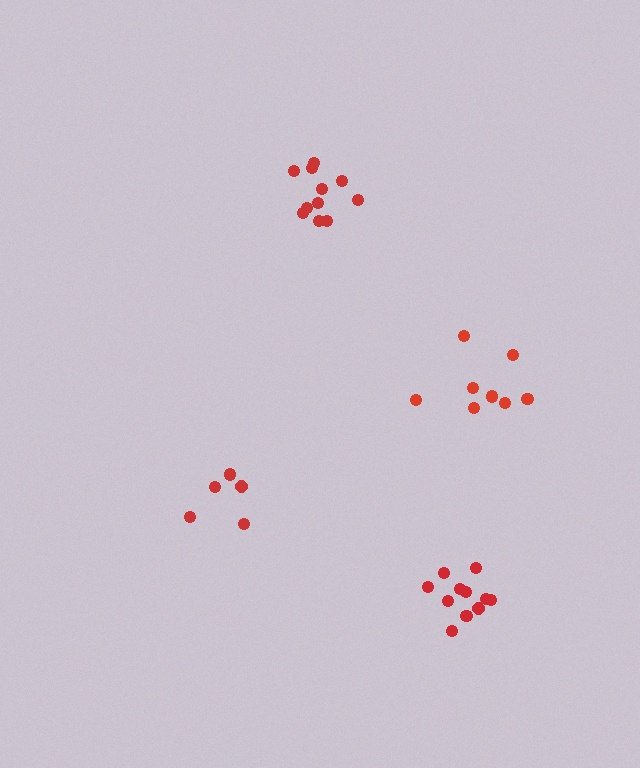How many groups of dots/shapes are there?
There are 4 groups.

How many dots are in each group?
Group 1: 5 dots, Group 2: 11 dots, Group 3: 8 dots, Group 4: 11 dots (35 total).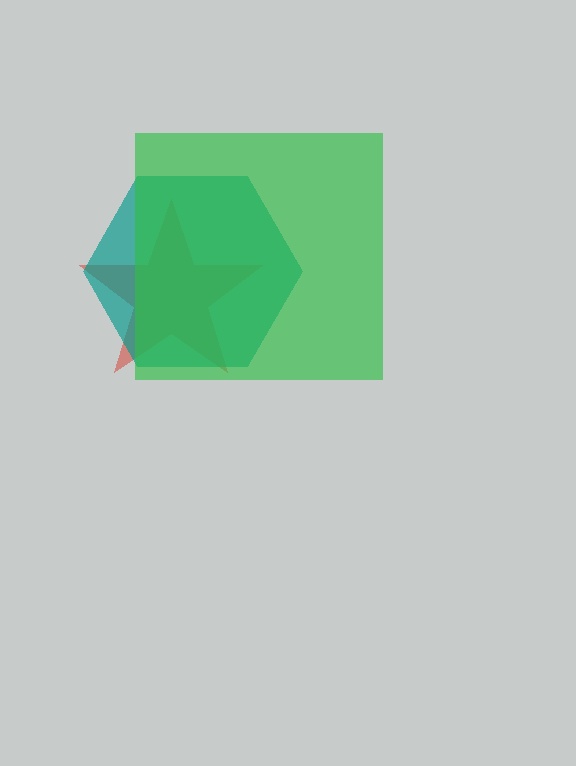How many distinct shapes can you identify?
There are 3 distinct shapes: a red star, a teal hexagon, a green square.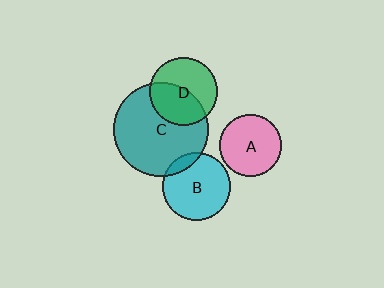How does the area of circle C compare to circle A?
Approximately 2.3 times.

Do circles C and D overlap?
Yes.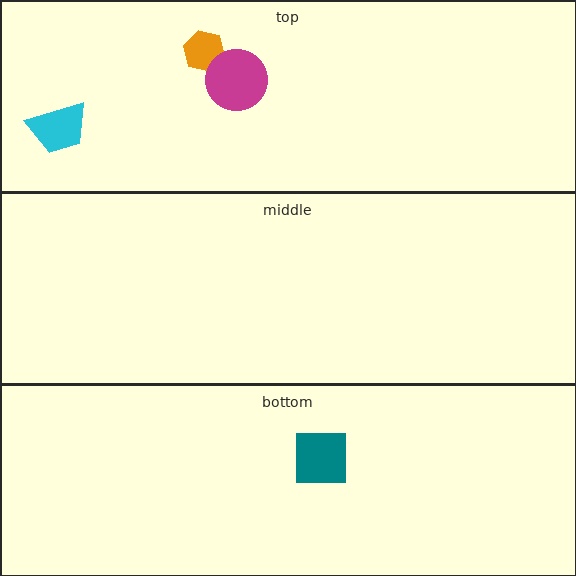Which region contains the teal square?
The bottom region.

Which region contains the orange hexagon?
The top region.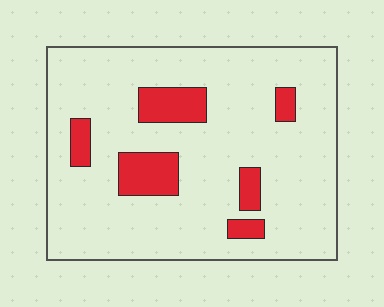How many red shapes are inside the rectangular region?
6.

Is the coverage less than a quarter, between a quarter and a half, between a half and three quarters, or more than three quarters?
Less than a quarter.